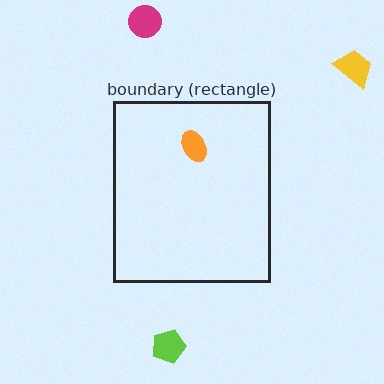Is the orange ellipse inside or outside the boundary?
Inside.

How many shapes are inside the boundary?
1 inside, 3 outside.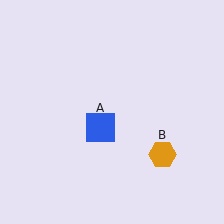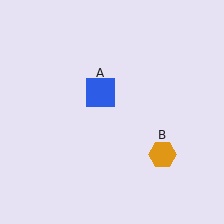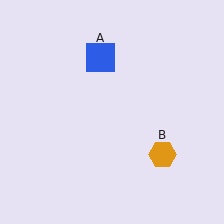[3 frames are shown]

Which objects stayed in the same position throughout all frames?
Orange hexagon (object B) remained stationary.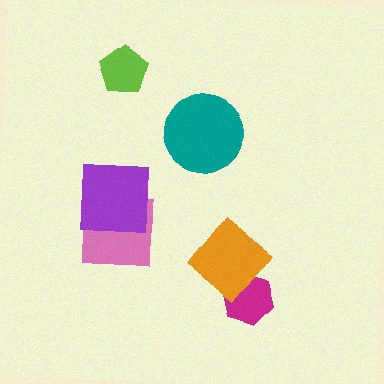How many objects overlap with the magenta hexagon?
1 object overlaps with the magenta hexagon.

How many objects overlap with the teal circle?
0 objects overlap with the teal circle.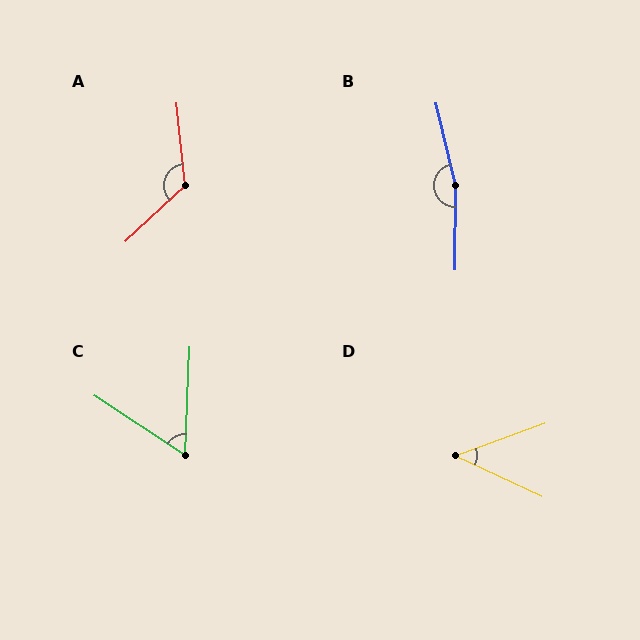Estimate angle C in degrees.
Approximately 59 degrees.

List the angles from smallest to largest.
D (45°), C (59°), A (127°), B (167°).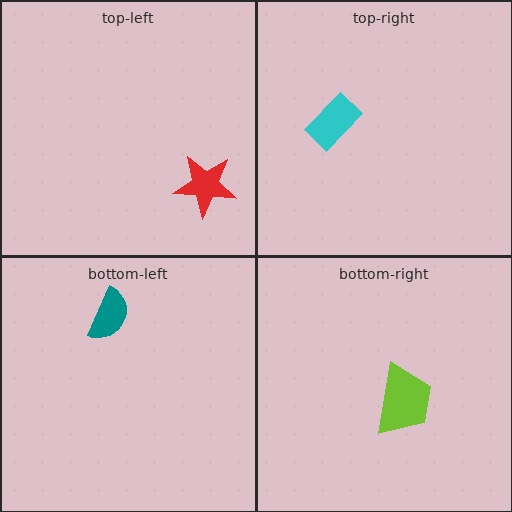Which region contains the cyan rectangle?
The top-right region.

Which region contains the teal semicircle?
The bottom-left region.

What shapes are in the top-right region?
The cyan rectangle.